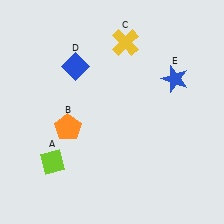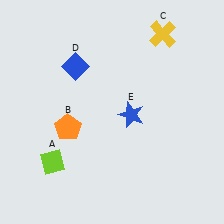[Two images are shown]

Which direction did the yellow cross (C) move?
The yellow cross (C) moved right.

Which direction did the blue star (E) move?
The blue star (E) moved left.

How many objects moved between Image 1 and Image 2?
2 objects moved between the two images.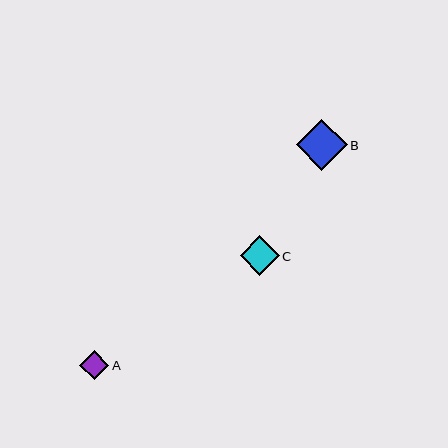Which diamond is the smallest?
Diamond A is the smallest with a size of approximately 29 pixels.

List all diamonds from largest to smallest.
From largest to smallest: B, C, A.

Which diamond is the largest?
Diamond B is the largest with a size of approximately 51 pixels.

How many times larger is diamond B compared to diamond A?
Diamond B is approximately 1.7 times the size of diamond A.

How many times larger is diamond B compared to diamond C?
Diamond B is approximately 1.3 times the size of diamond C.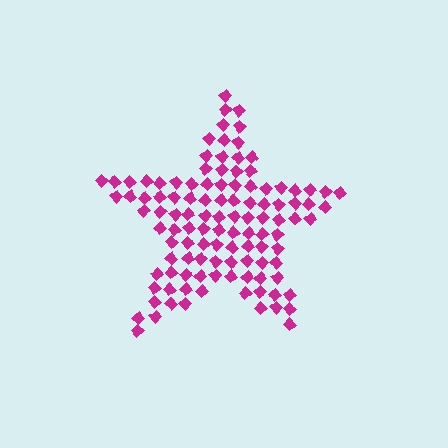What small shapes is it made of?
It is made of small diamonds.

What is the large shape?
The large shape is a star.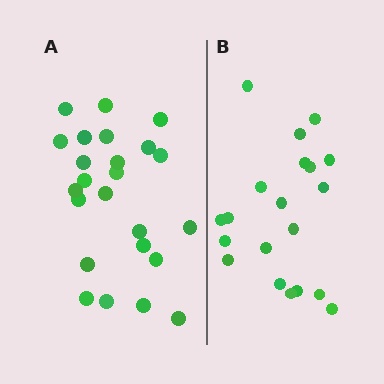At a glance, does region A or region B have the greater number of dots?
Region A (the left region) has more dots.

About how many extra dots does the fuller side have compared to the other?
Region A has about 4 more dots than region B.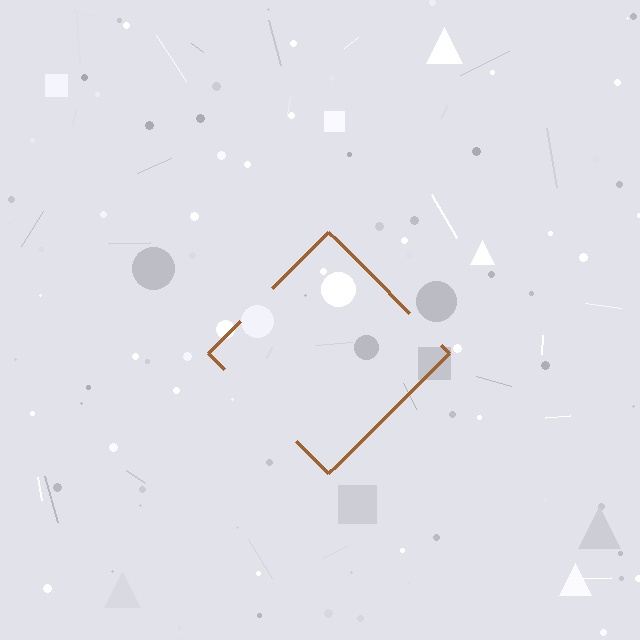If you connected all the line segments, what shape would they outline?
They would outline a diamond.